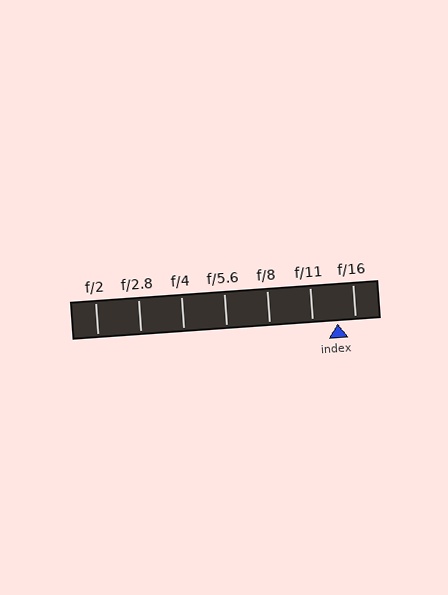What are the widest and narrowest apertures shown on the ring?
The widest aperture shown is f/2 and the narrowest is f/16.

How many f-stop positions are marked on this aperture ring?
There are 7 f-stop positions marked.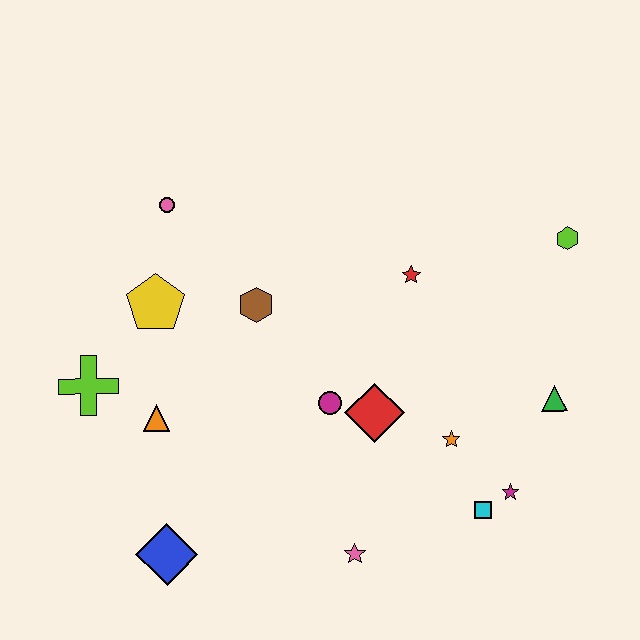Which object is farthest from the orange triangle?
The lime hexagon is farthest from the orange triangle.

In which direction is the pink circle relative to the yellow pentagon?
The pink circle is above the yellow pentagon.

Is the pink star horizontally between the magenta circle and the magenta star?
Yes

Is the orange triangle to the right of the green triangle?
No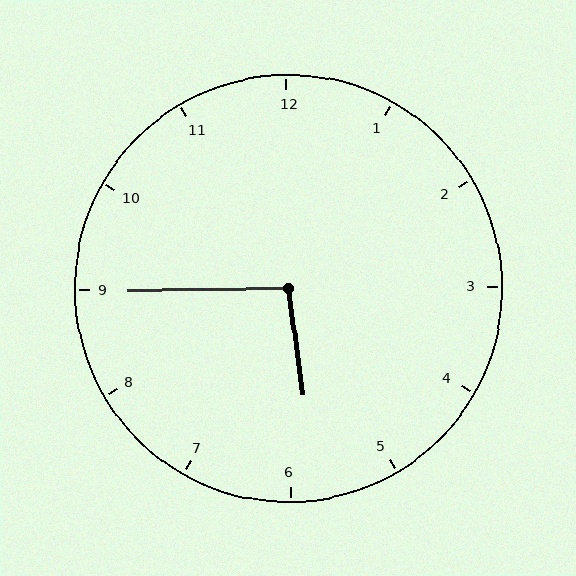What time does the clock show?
5:45.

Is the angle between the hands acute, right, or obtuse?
It is obtuse.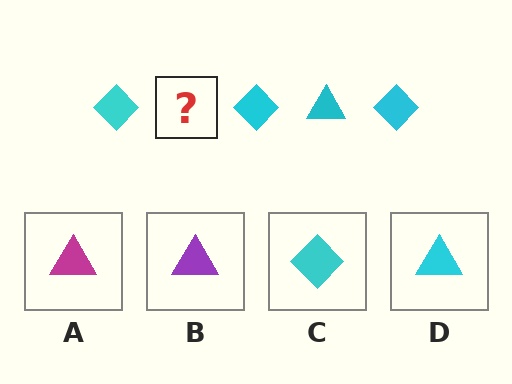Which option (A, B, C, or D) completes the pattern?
D.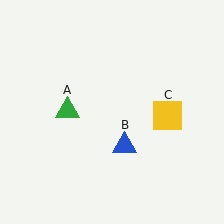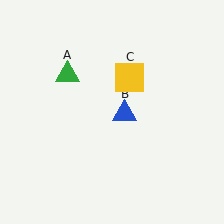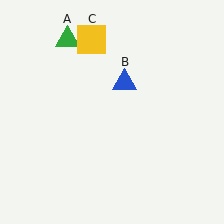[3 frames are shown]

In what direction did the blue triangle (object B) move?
The blue triangle (object B) moved up.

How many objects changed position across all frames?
3 objects changed position: green triangle (object A), blue triangle (object B), yellow square (object C).